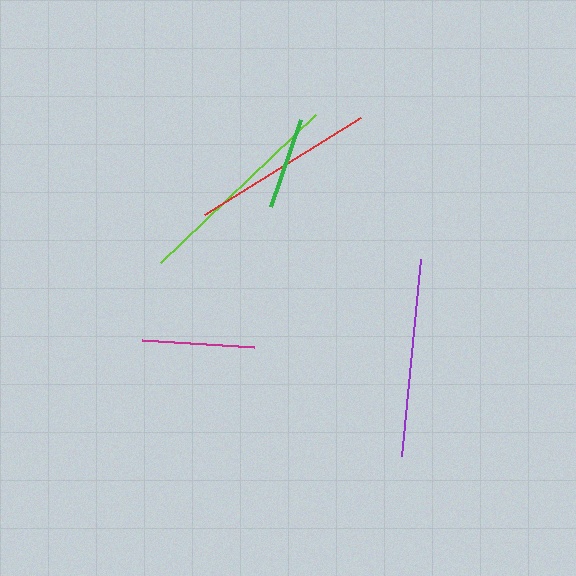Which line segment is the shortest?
The green line is the shortest at approximately 92 pixels.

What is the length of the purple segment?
The purple segment is approximately 198 pixels long.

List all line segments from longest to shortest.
From longest to shortest: lime, purple, red, magenta, green.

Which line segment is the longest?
The lime line is the longest at approximately 215 pixels.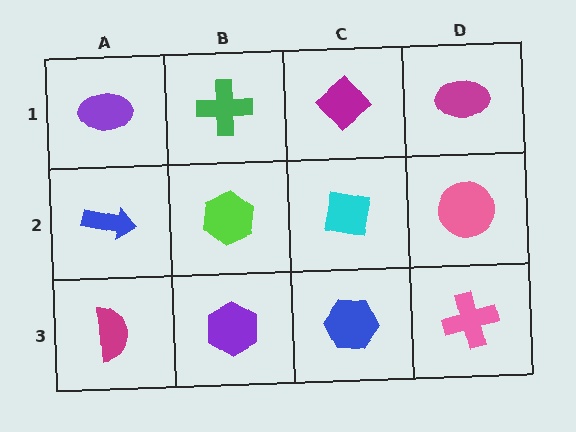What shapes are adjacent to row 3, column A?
A blue arrow (row 2, column A), a purple hexagon (row 3, column B).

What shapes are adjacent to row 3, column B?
A lime hexagon (row 2, column B), a magenta semicircle (row 3, column A), a blue hexagon (row 3, column C).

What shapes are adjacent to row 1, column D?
A pink circle (row 2, column D), a magenta diamond (row 1, column C).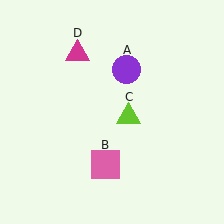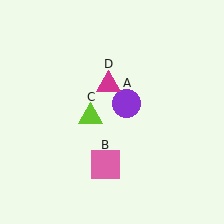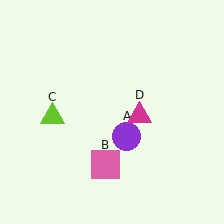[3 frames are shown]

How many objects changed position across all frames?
3 objects changed position: purple circle (object A), lime triangle (object C), magenta triangle (object D).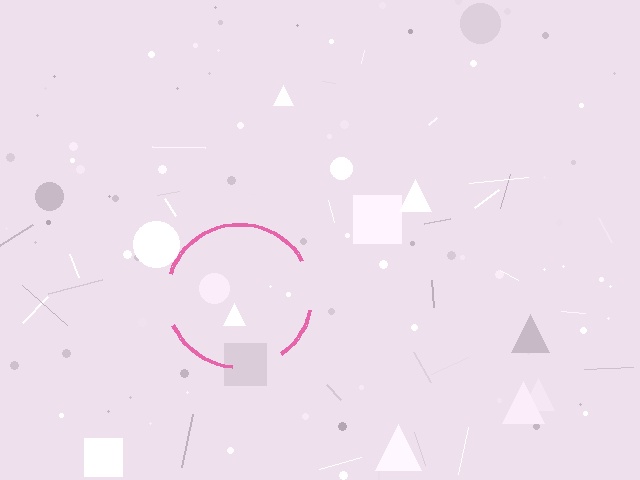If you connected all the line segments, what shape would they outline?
They would outline a circle.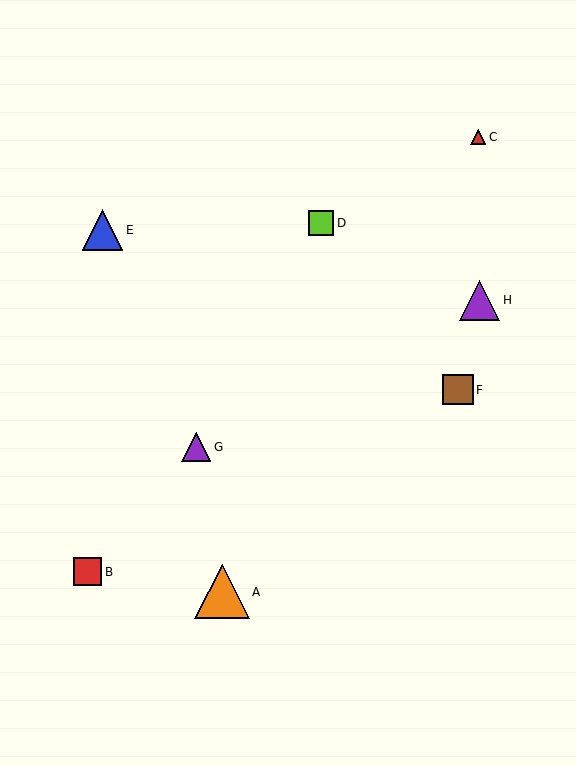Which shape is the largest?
The orange triangle (labeled A) is the largest.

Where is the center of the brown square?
The center of the brown square is at (458, 390).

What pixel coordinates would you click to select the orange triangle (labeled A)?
Click at (222, 592) to select the orange triangle A.